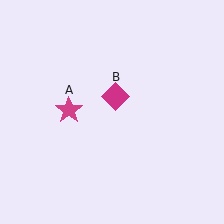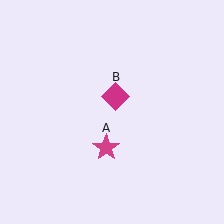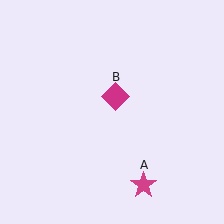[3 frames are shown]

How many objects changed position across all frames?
1 object changed position: magenta star (object A).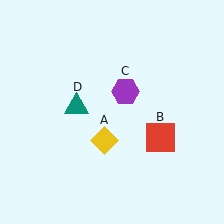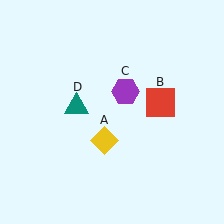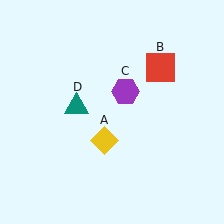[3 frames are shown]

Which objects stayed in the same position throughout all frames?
Yellow diamond (object A) and purple hexagon (object C) and teal triangle (object D) remained stationary.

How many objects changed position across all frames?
1 object changed position: red square (object B).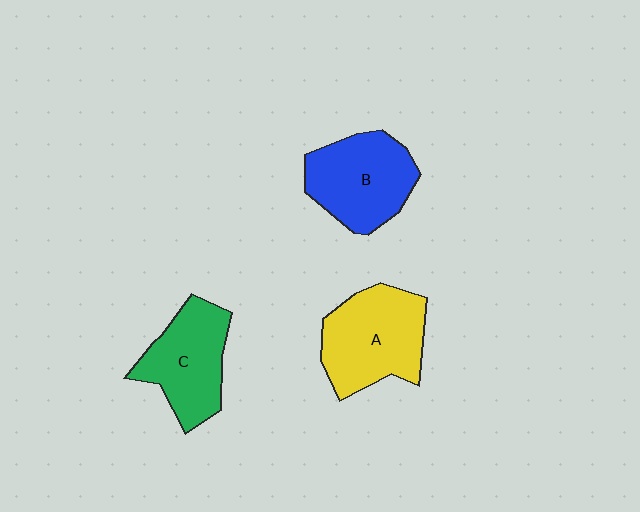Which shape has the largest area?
Shape A (yellow).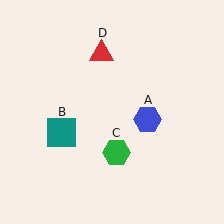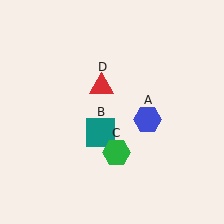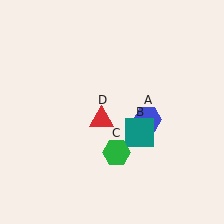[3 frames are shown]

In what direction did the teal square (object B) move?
The teal square (object B) moved right.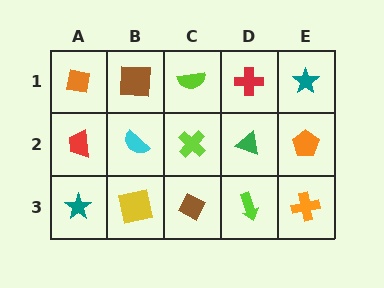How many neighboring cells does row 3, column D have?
3.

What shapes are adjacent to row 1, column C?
A lime cross (row 2, column C), a brown square (row 1, column B), a red cross (row 1, column D).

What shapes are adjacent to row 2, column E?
A teal star (row 1, column E), an orange cross (row 3, column E), a green triangle (row 2, column D).